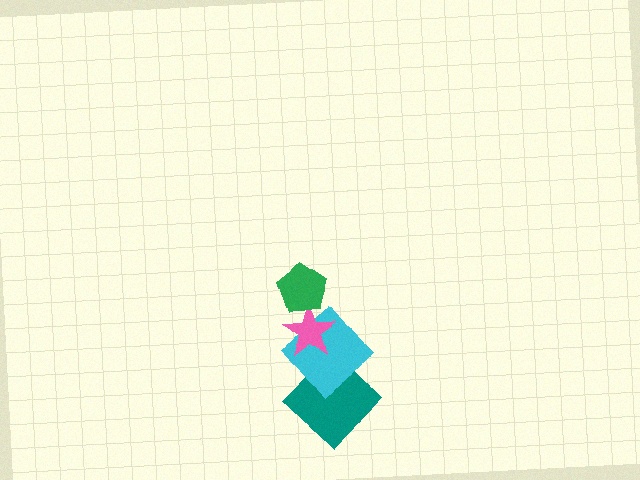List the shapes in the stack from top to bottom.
From top to bottom: the green pentagon, the pink star, the cyan diamond, the teal diamond.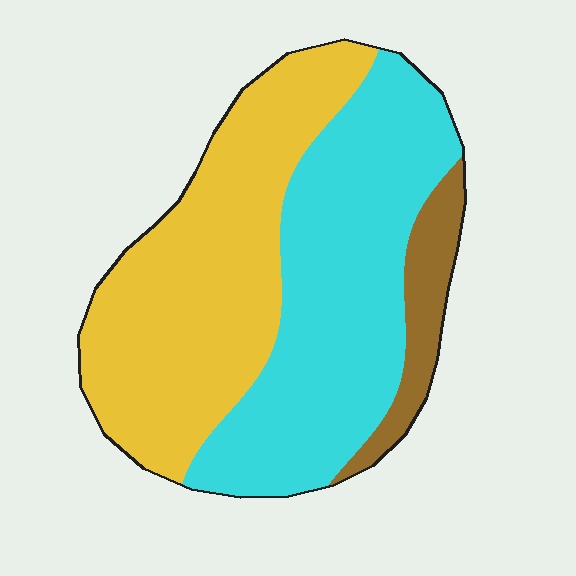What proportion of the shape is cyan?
Cyan takes up between a third and a half of the shape.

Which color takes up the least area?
Brown, at roughly 10%.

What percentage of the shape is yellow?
Yellow covers about 45% of the shape.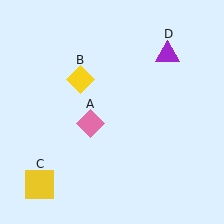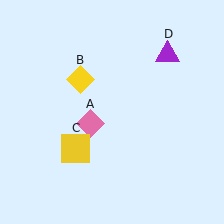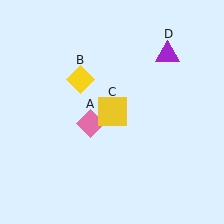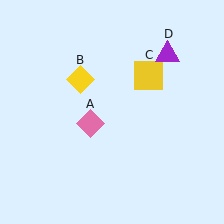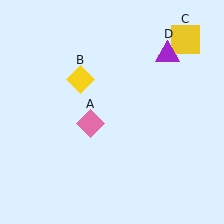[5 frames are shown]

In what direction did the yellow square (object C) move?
The yellow square (object C) moved up and to the right.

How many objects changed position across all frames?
1 object changed position: yellow square (object C).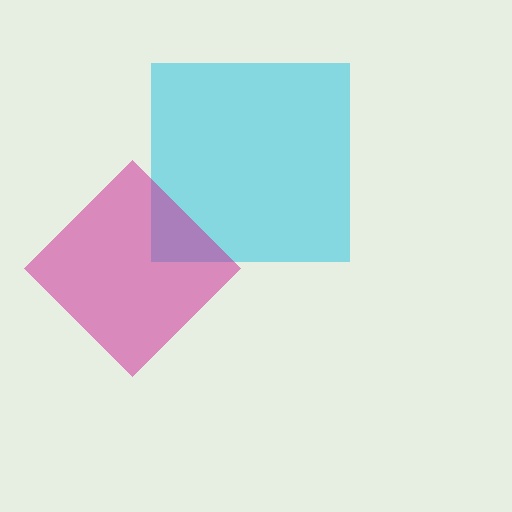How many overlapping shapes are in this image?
There are 2 overlapping shapes in the image.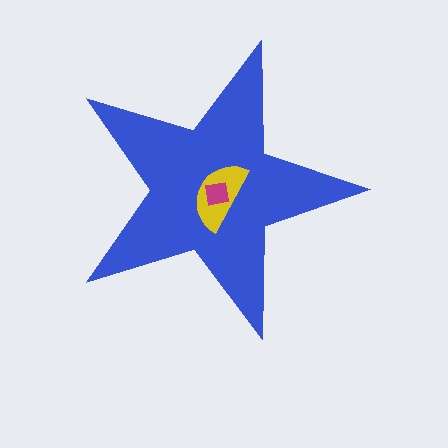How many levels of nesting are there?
3.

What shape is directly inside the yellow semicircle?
The magenta square.